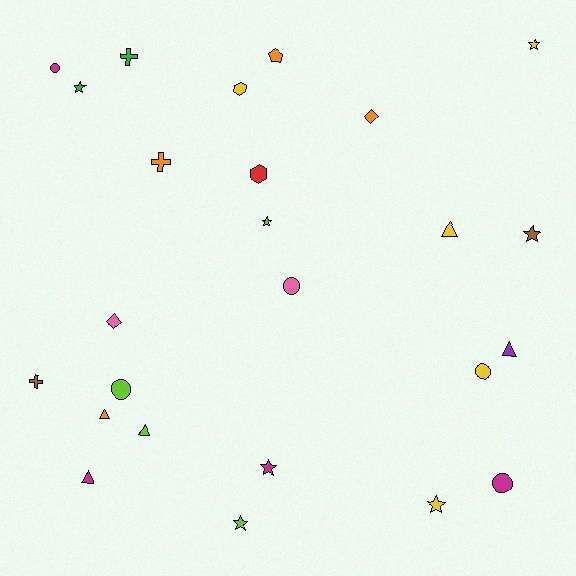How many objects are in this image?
There are 25 objects.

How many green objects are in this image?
There are 2 green objects.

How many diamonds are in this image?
There are 2 diamonds.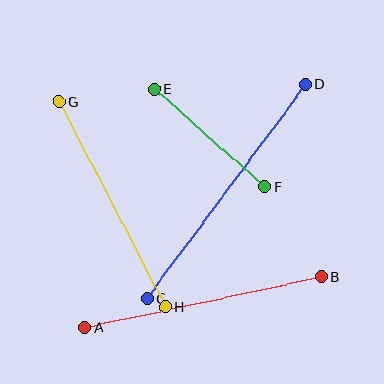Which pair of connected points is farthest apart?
Points C and D are farthest apart.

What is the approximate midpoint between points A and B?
The midpoint is at approximately (203, 302) pixels.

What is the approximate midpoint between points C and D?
The midpoint is at approximately (226, 191) pixels.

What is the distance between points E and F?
The distance is approximately 147 pixels.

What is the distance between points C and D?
The distance is approximately 266 pixels.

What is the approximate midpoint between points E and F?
The midpoint is at approximately (210, 138) pixels.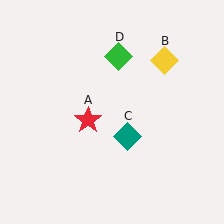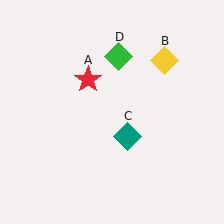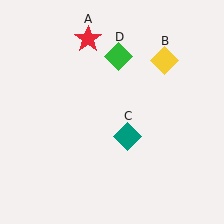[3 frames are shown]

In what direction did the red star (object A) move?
The red star (object A) moved up.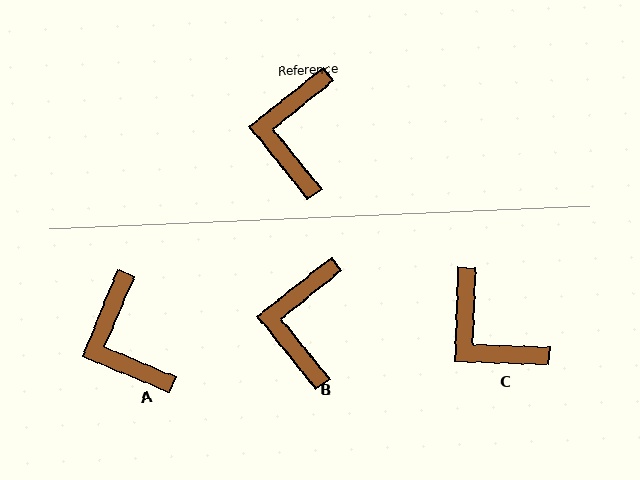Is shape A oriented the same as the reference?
No, it is off by about 29 degrees.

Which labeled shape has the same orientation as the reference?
B.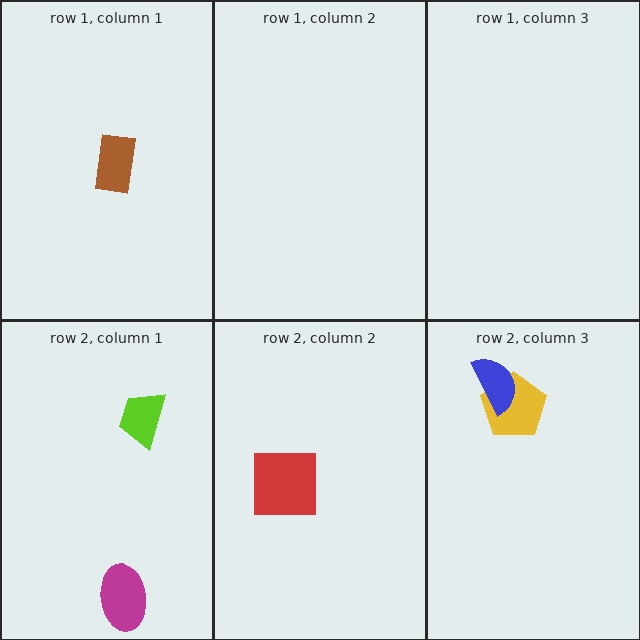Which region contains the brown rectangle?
The row 1, column 1 region.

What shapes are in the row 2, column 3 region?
The yellow pentagon, the blue semicircle.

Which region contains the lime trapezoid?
The row 2, column 1 region.